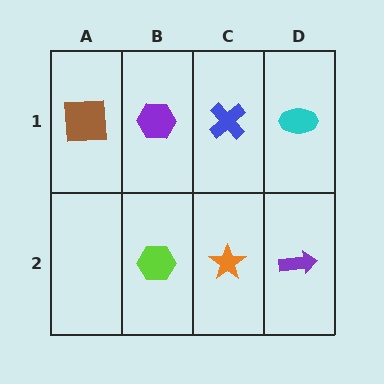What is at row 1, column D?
A cyan ellipse.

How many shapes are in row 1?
4 shapes.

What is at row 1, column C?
A blue cross.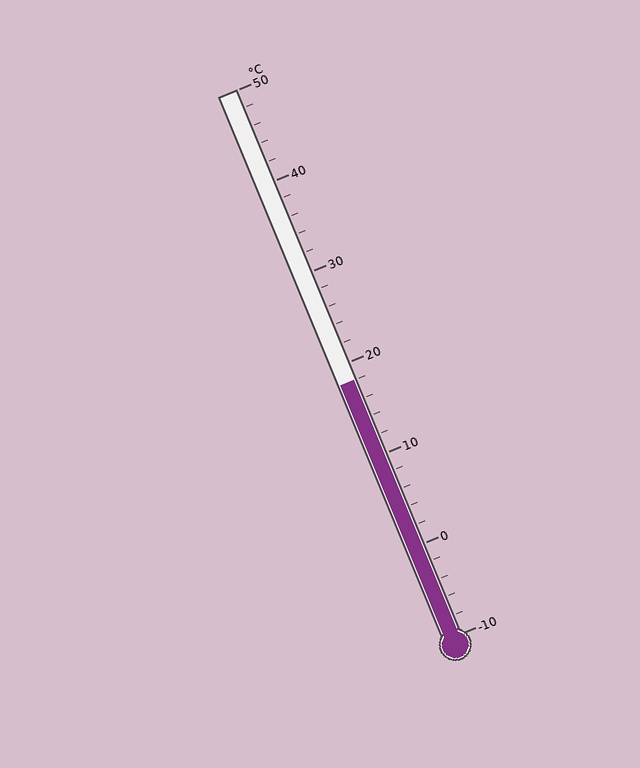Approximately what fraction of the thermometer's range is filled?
The thermometer is filled to approximately 45% of its range.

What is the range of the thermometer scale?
The thermometer scale ranges from -10°C to 50°C.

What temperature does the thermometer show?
The thermometer shows approximately 18°C.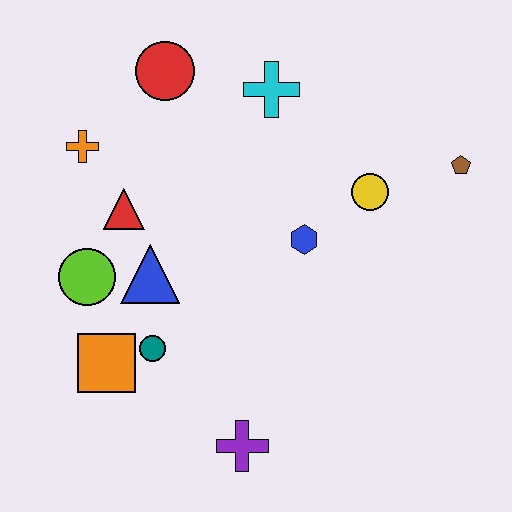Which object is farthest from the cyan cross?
The purple cross is farthest from the cyan cross.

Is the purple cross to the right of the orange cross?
Yes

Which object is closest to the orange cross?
The red triangle is closest to the orange cross.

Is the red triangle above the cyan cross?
No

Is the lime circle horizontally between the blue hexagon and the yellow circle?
No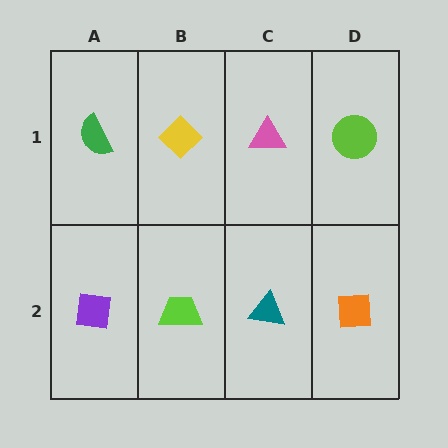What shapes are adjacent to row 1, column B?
A lime trapezoid (row 2, column B), a green semicircle (row 1, column A), a pink triangle (row 1, column C).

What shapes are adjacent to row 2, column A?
A green semicircle (row 1, column A), a lime trapezoid (row 2, column B).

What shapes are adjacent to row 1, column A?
A purple square (row 2, column A), a yellow diamond (row 1, column B).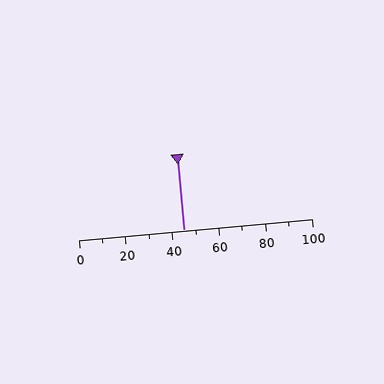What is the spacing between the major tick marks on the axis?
The major ticks are spaced 20 apart.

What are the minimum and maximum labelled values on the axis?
The axis runs from 0 to 100.